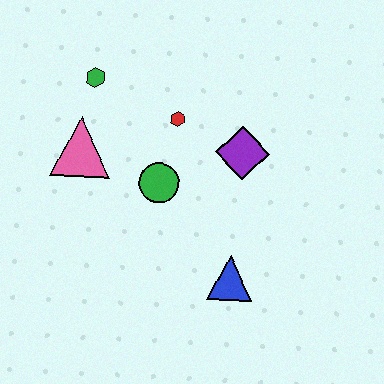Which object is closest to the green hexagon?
The pink triangle is closest to the green hexagon.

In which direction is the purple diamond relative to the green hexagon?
The purple diamond is to the right of the green hexagon.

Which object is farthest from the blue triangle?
The green hexagon is farthest from the blue triangle.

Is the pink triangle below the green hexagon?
Yes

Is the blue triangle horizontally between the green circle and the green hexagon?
No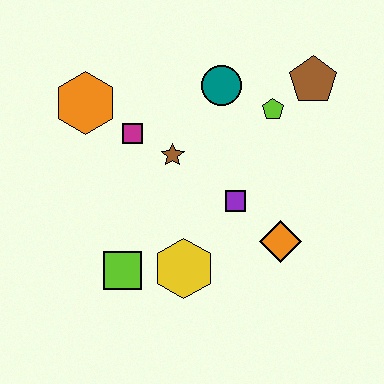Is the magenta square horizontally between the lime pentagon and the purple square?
No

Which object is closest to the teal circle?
The lime pentagon is closest to the teal circle.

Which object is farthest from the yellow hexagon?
The brown pentagon is farthest from the yellow hexagon.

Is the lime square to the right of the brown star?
No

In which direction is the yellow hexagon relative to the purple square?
The yellow hexagon is below the purple square.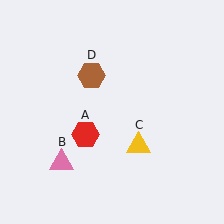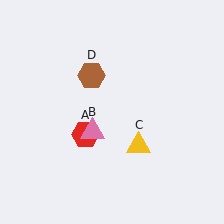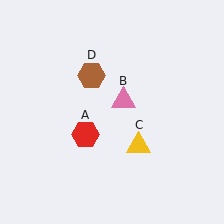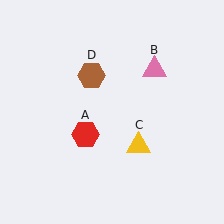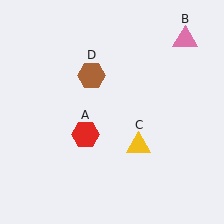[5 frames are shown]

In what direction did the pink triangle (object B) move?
The pink triangle (object B) moved up and to the right.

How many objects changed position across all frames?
1 object changed position: pink triangle (object B).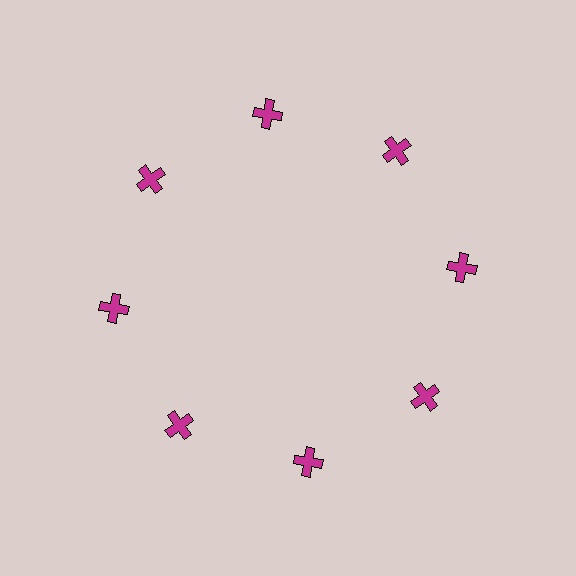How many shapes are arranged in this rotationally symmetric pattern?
There are 8 shapes, arranged in 8 groups of 1.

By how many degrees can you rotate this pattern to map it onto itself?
The pattern maps onto itself every 45 degrees of rotation.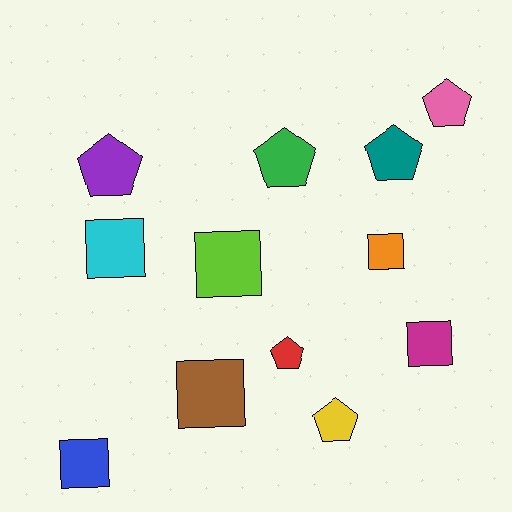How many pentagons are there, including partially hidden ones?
There are 6 pentagons.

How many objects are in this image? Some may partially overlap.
There are 12 objects.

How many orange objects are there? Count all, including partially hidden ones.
There is 1 orange object.